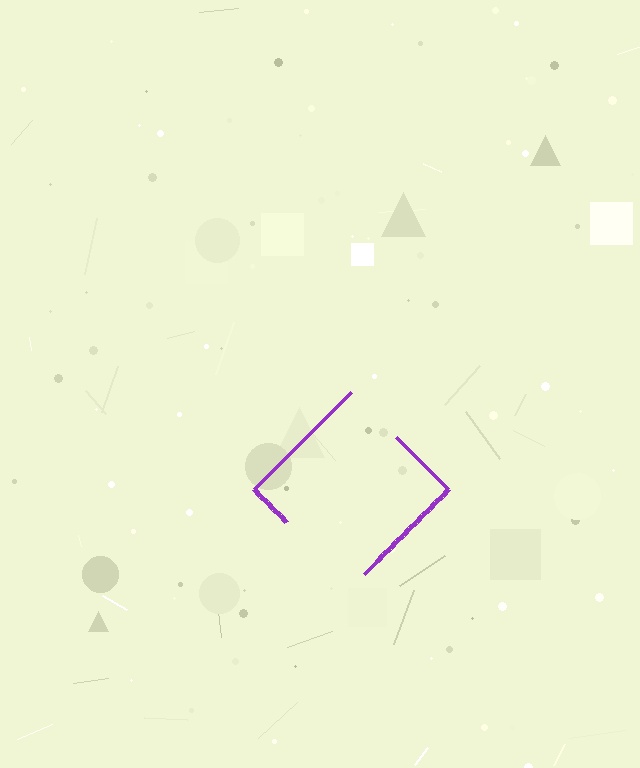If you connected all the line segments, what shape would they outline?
They would outline a diamond.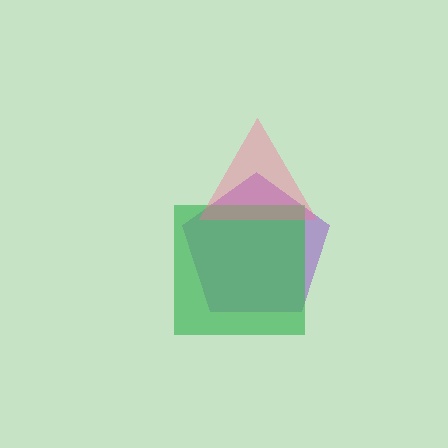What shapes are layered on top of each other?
The layered shapes are: a purple pentagon, a green square, a pink triangle.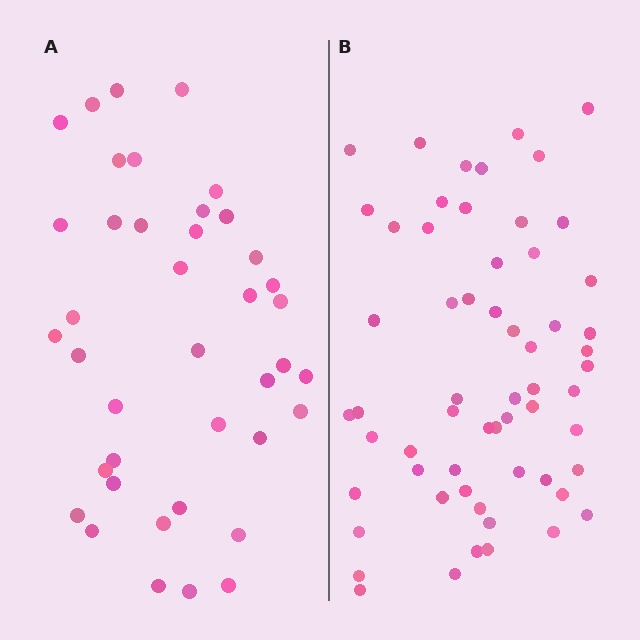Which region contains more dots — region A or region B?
Region B (the right region) has more dots.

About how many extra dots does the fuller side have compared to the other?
Region B has approximately 20 more dots than region A.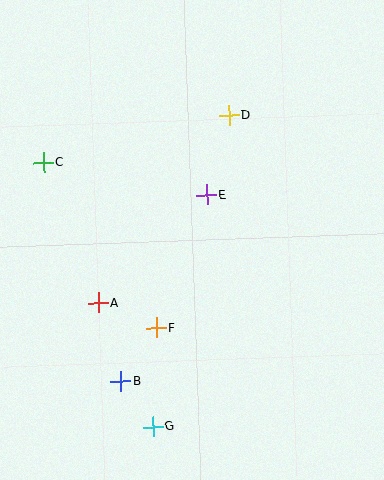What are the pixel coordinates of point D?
Point D is at (229, 116).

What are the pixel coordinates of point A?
Point A is at (98, 303).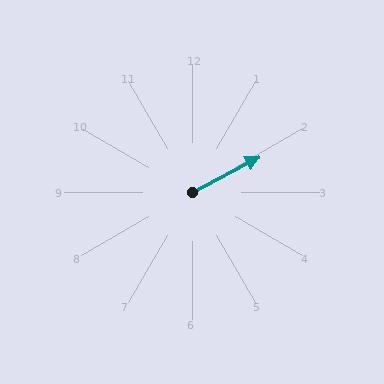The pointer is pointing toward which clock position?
Roughly 2 o'clock.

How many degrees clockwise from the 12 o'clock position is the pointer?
Approximately 62 degrees.